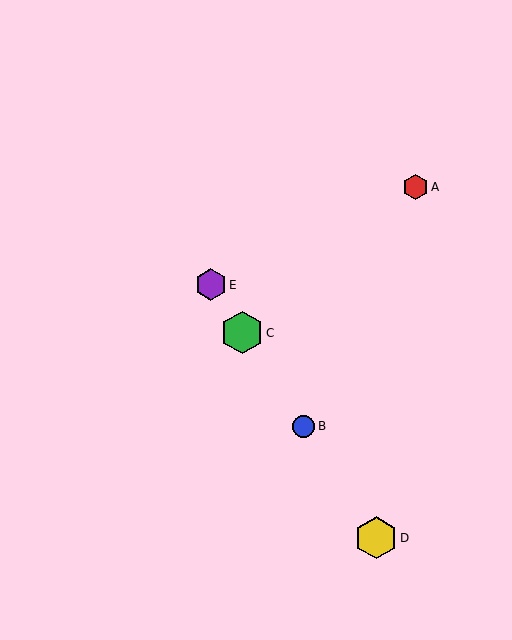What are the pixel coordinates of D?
Object D is at (376, 538).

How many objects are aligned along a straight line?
4 objects (B, C, D, E) are aligned along a straight line.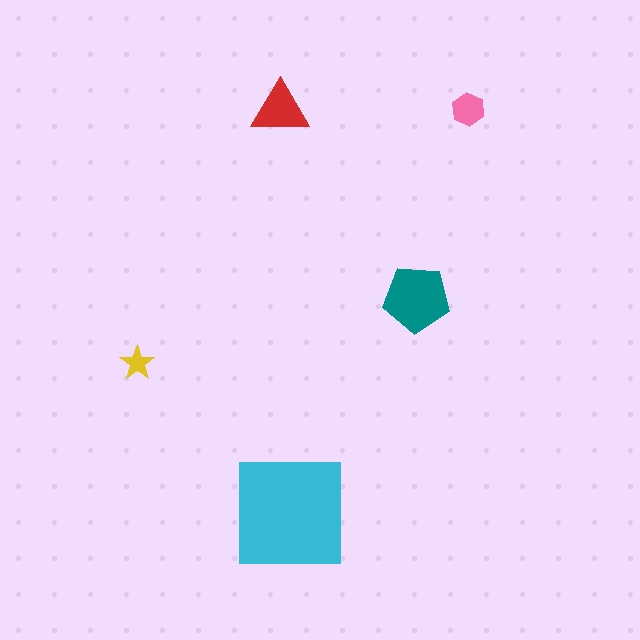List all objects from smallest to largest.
The yellow star, the pink hexagon, the red triangle, the teal pentagon, the cyan square.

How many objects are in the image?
There are 5 objects in the image.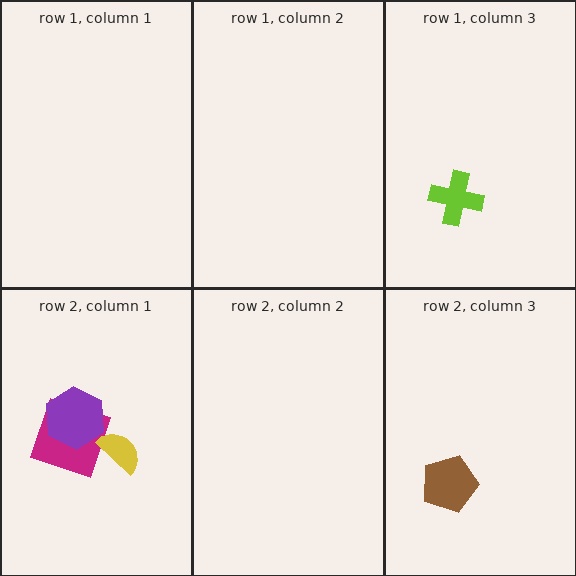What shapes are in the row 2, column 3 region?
The brown pentagon.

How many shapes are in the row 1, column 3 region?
1.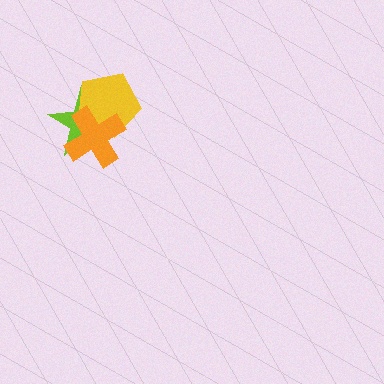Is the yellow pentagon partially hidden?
Yes, it is partially covered by another shape.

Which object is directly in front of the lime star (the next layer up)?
The yellow pentagon is directly in front of the lime star.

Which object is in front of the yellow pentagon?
The orange cross is in front of the yellow pentagon.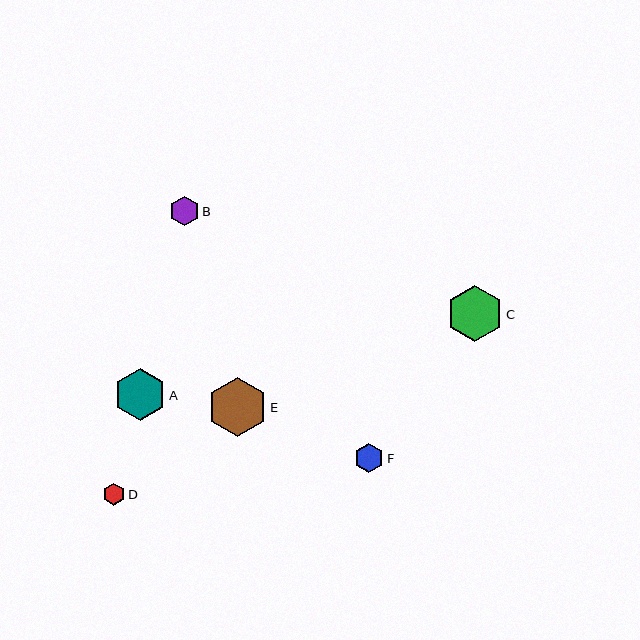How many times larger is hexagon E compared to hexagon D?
Hexagon E is approximately 2.7 times the size of hexagon D.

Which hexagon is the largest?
Hexagon E is the largest with a size of approximately 60 pixels.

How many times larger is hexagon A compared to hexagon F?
Hexagon A is approximately 1.8 times the size of hexagon F.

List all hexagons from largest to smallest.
From largest to smallest: E, C, A, F, B, D.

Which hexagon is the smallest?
Hexagon D is the smallest with a size of approximately 22 pixels.